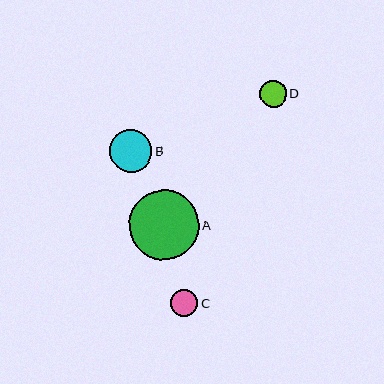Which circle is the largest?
Circle A is the largest with a size of approximately 70 pixels.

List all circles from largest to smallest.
From largest to smallest: A, B, D, C.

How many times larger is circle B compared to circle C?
Circle B is approximately 1.6 times the size of circle C.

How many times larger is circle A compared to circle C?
Circle A is approximately 2.6 times the size of circle C.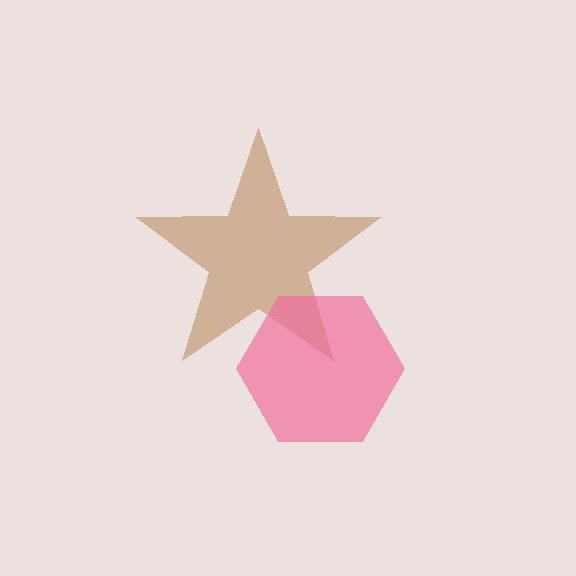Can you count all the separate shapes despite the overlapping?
Yes, there are 2 separate shapes.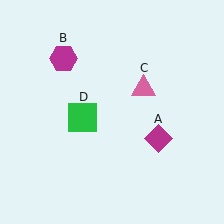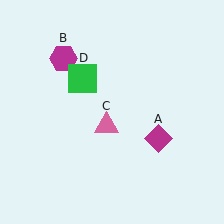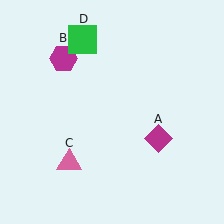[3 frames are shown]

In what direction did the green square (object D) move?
The green square (object D) moved up.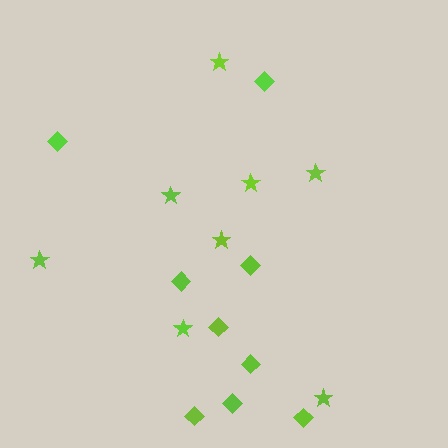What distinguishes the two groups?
There are 2 groups: one group of stars (8) and one group of diamonds (9).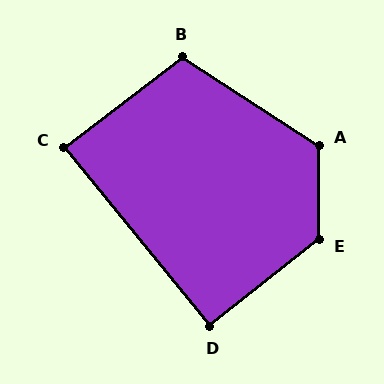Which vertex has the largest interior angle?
E, at approximately 129 degrees.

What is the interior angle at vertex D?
Approximately 91 degrees (approximately right).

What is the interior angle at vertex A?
Approximately 123 degrees (obtuse).